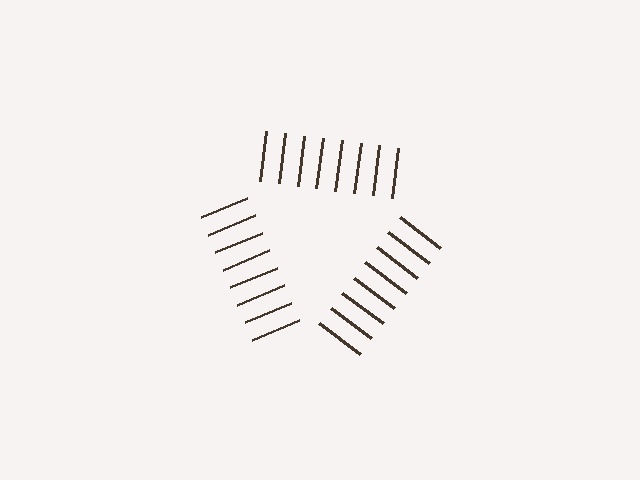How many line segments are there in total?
24 — 8 along each of the 3 edges.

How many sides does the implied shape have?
3 sides — the line-ends trace a triangle.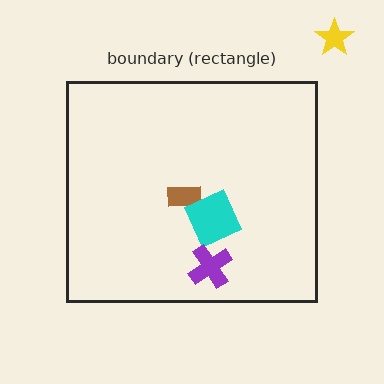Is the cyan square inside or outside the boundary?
Inside.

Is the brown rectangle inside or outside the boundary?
Inside.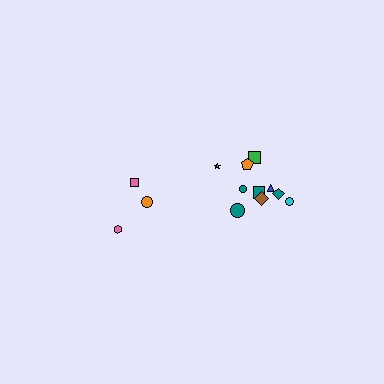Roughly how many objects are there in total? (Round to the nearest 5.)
Roughly 15 objects in total.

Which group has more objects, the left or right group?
The right group.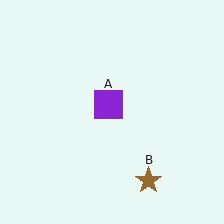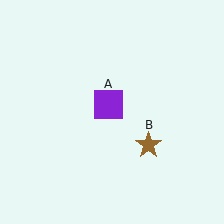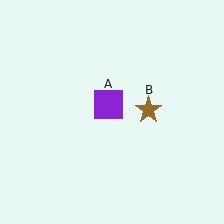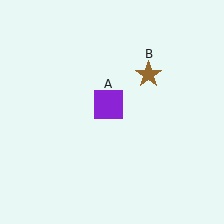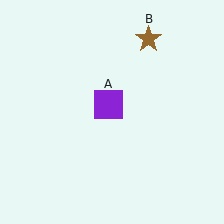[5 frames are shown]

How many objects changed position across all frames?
1 object changed position: brown star (object B).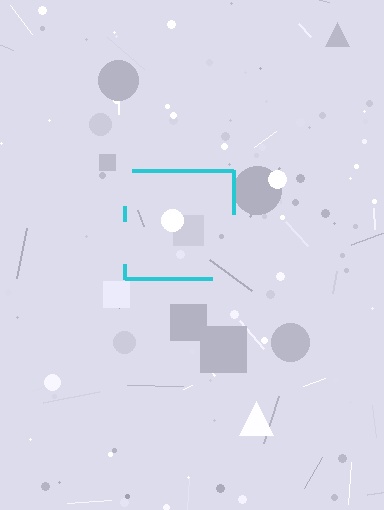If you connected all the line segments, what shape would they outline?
They would outline a square.